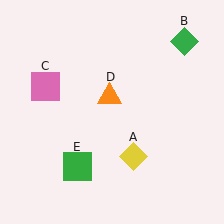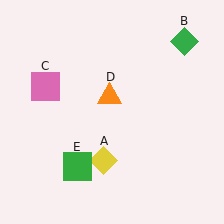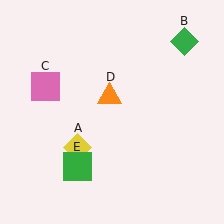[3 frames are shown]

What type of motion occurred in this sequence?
The yellow diamond (object A) rotated clockwise around the center of the scene.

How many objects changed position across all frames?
1 object changed position: yellow diamond (object A).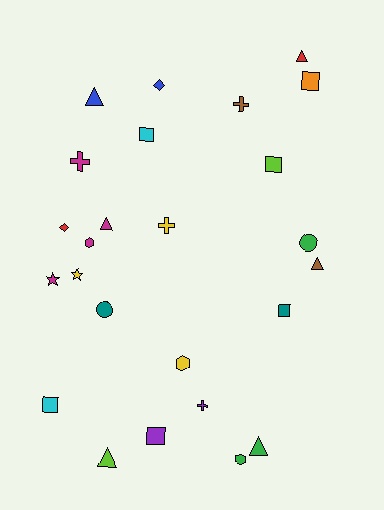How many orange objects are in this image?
There is 1 orange object.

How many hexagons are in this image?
There are 3 hexagons.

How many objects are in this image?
There are 25 objects.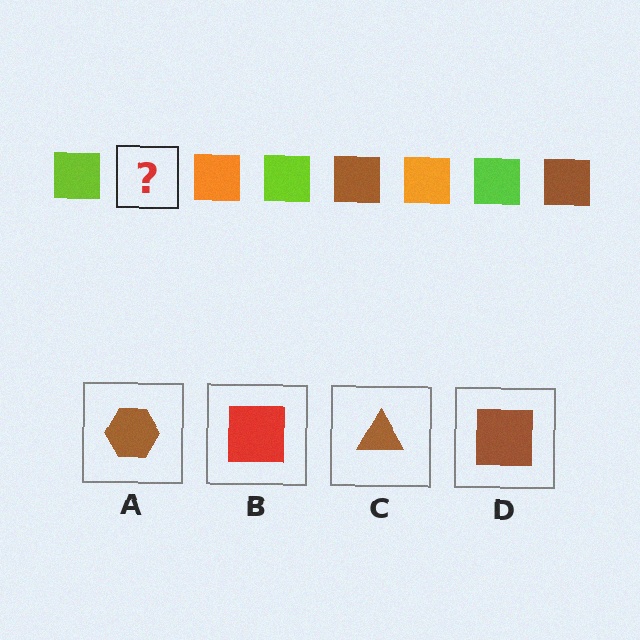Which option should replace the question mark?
Option D.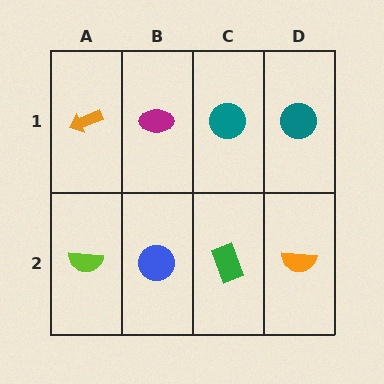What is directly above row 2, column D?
A teal circle.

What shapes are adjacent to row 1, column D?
An orange semicircle (row 2, column D), a teal circle (row 1, column C).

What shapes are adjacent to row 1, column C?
A green rectangle (row 2, column C), a magenta ellipse (row 1, column B), a teal circle (row 1, column D).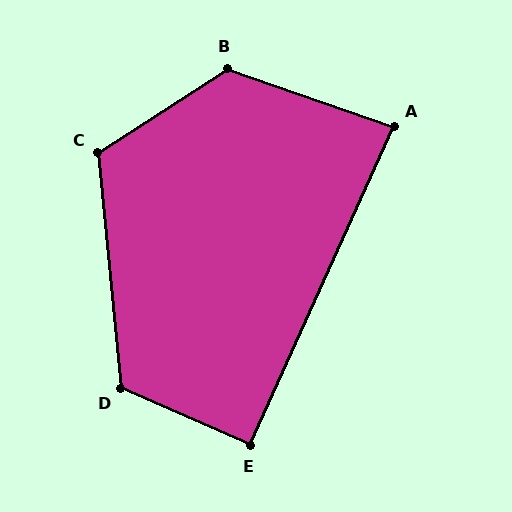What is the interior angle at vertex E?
Approximately 91 degrees (approximately right).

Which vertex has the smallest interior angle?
A, at approximately 85 degrees.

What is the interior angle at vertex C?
Approximately 117 degrees (obtuse).